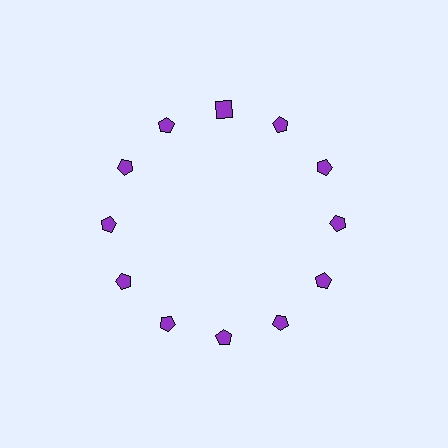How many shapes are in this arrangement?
There are 12 shapes arranged in a ring pattern.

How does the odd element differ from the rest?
It has a different shape: square instead of pentagon.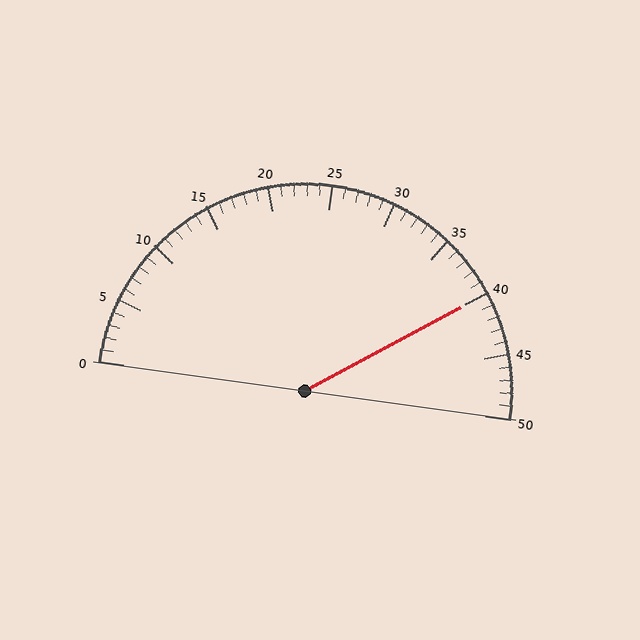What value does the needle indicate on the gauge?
The needle indicates approximately 40.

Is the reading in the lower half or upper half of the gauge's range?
The reading is in the upper half of the range (0 to 50).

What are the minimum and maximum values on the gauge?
The gauge ranges from 0 to 50.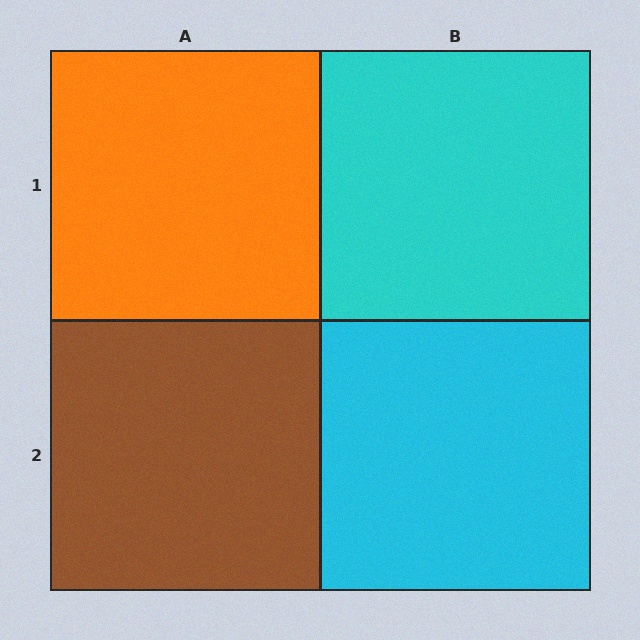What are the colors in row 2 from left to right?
Brown, cyan.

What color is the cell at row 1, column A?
Orange.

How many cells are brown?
1 cell is brown.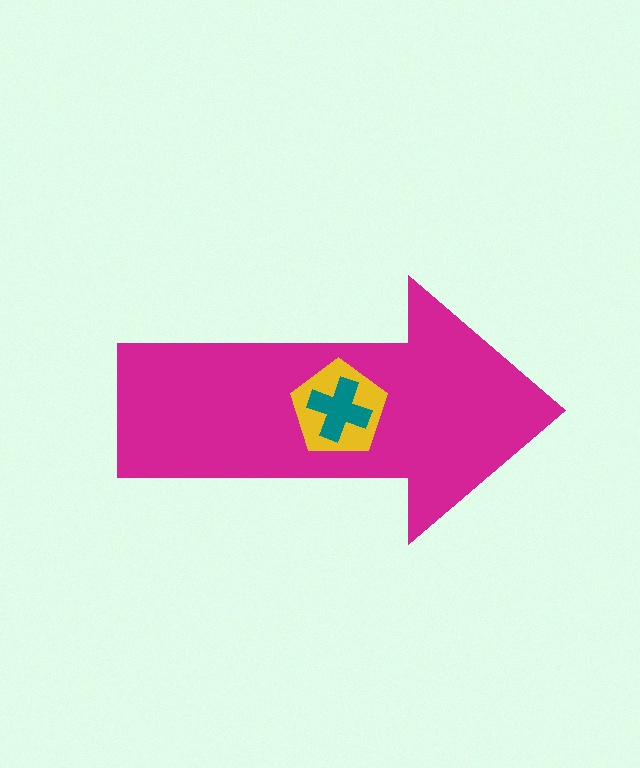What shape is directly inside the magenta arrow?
The yellow pentagon.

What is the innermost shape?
The teal cross.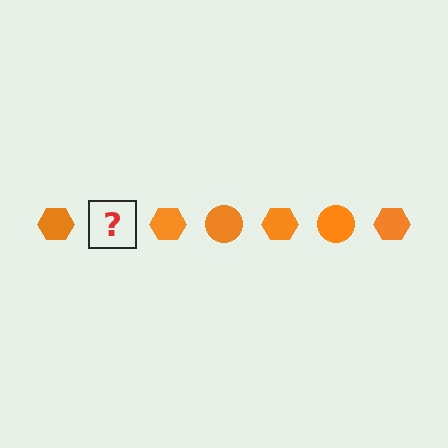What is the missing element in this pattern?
The missing element is an orange circle.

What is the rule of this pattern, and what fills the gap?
The rule is that the pattern cycles through hexagon, circle shapes in orange. The gap should be filled with an orange circle.